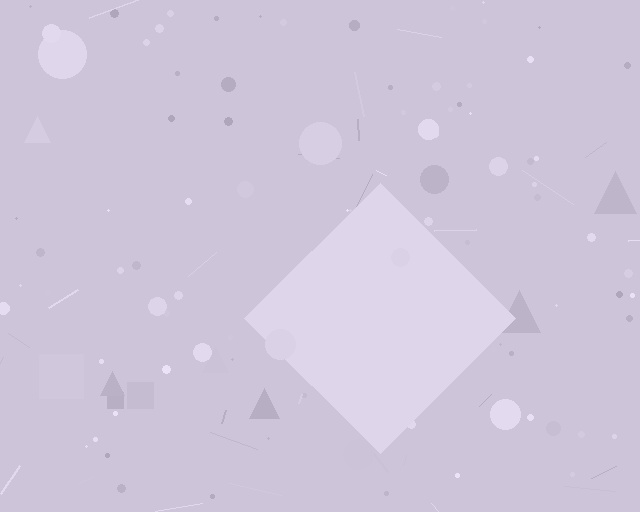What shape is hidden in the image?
A diamond is hidden in the image.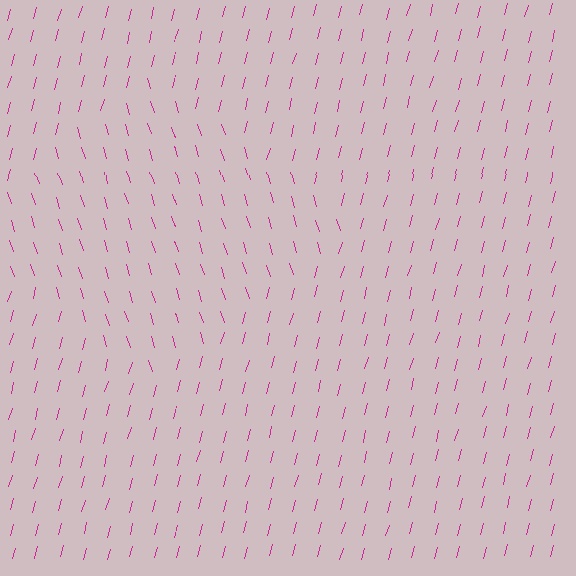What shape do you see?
I see a diamond.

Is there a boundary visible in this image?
Yes, there is a texture boundary formed by a change in line orientation.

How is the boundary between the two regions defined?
The boundary is defined purely by a change in line orientation (approximately 33 degrees difference). All lines are the same color and thickness.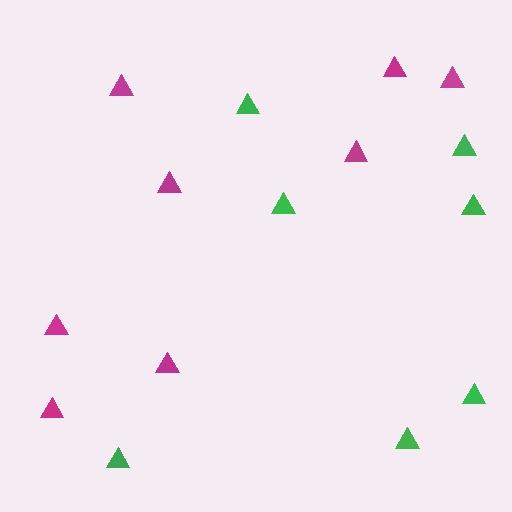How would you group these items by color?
There are 2 groups: one group of magenta triangles (8) and one group of green triangles (7).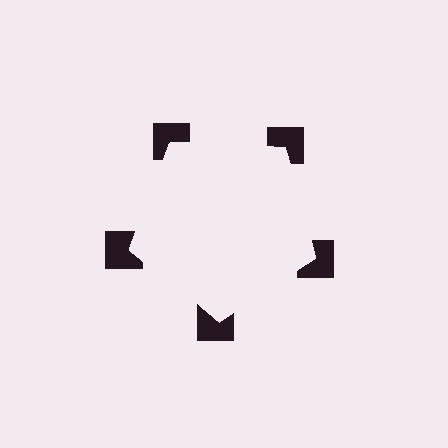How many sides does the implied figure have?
5 sides.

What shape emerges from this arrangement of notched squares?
An illusory pentagon — its edges are inferred from the aligned wedge cuts in the notched squares, not physically drawn.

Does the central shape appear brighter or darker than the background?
It typically appears slightly brighter than the background, even though no actual brightness change is drawn.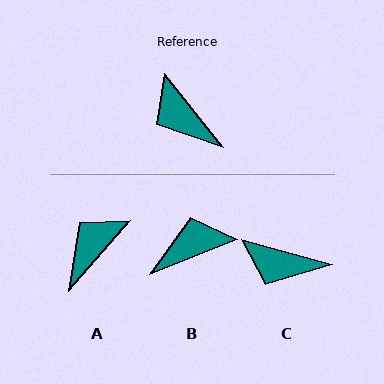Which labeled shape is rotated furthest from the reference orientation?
B, about 107 degrees away.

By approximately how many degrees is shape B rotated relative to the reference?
Approximately 107 degrees clockwise.